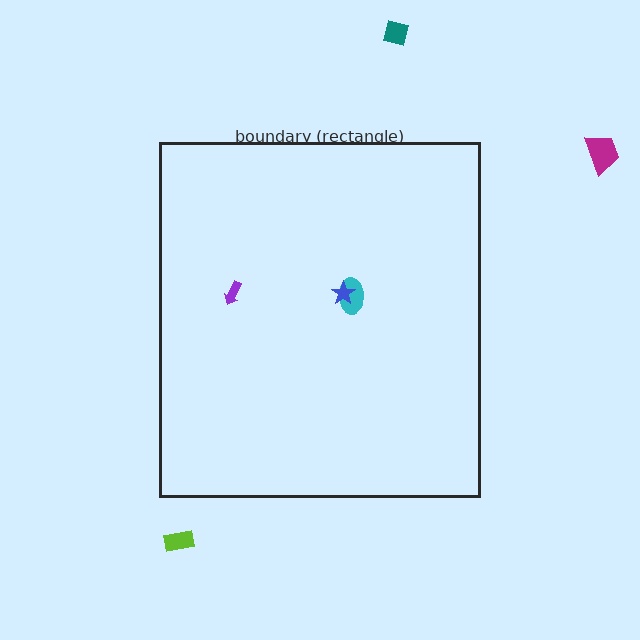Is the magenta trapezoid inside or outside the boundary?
Outside.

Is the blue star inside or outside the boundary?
Inside.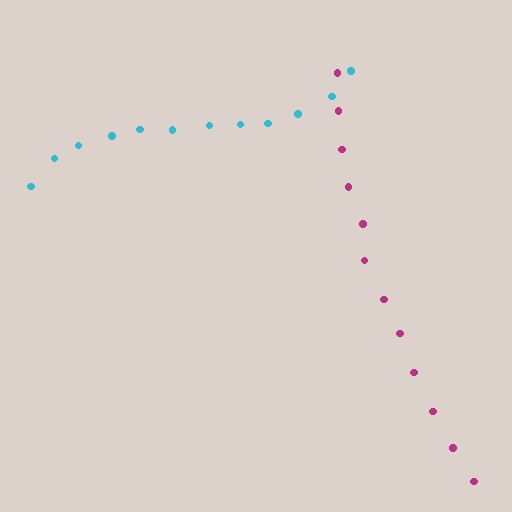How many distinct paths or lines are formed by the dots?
There are 2 distinct paths.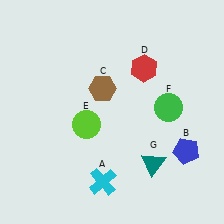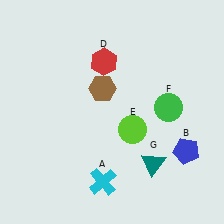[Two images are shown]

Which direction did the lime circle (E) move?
The lime circle (E) moved right.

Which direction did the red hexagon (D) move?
The red hexagon (D) moved left.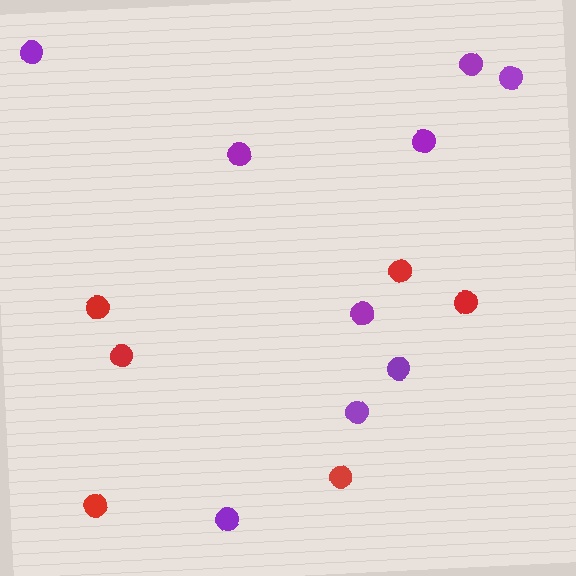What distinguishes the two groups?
There are 2 groups: one group of red circles (6) and one group of purple circles (9).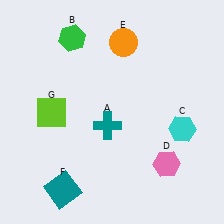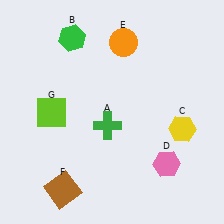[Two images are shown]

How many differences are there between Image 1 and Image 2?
There are 3 differences between the two images.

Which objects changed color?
A changed from teal to green. C changed from cyan to yellow. F changed from teal to brown.